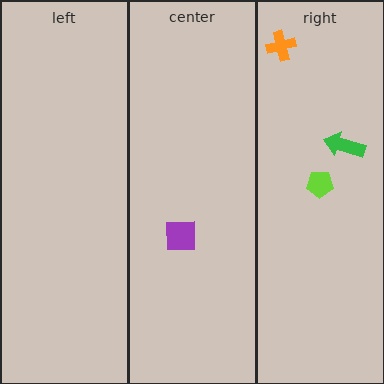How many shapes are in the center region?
1.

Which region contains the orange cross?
The right region.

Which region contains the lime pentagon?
The right region.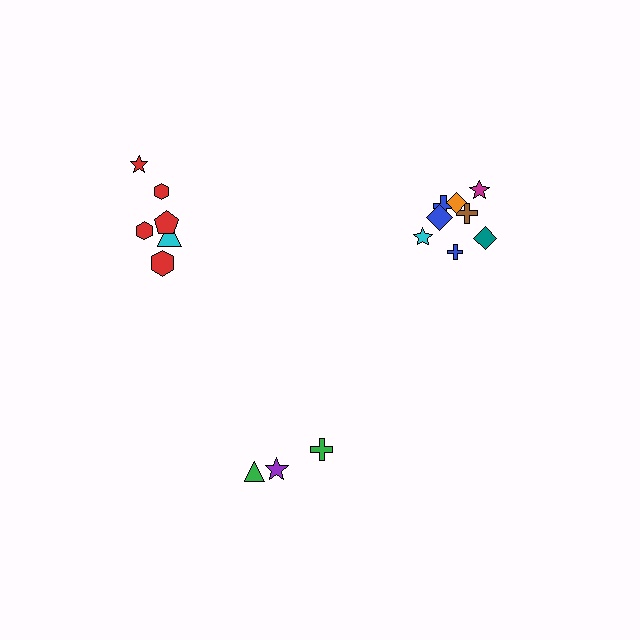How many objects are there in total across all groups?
There are 17 objects.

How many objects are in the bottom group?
There are 3 objects.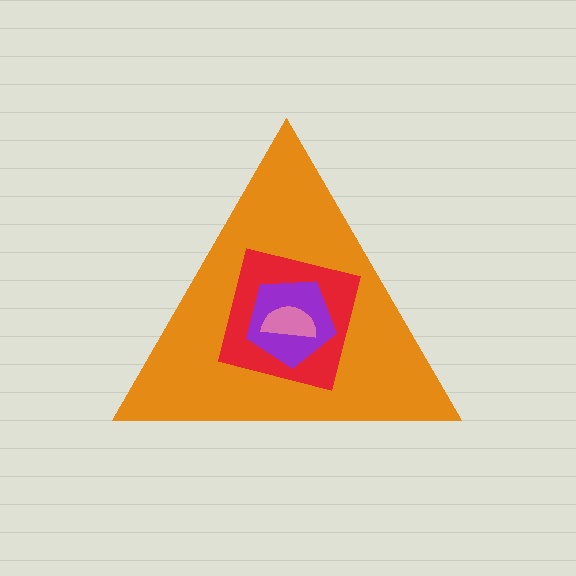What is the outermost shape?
The orange triangle.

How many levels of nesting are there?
4.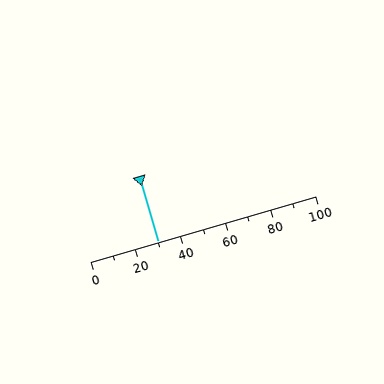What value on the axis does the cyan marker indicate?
The marker indicates approximately 30.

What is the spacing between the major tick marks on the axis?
The major ticks are spaced 20 apart.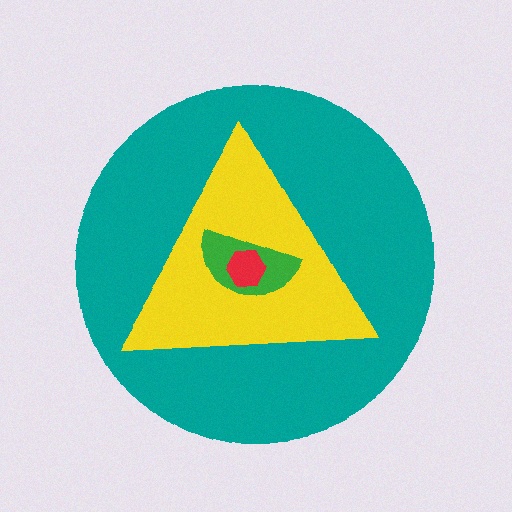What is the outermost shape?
The teal circle.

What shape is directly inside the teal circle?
The yellow triangle.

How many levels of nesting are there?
4.